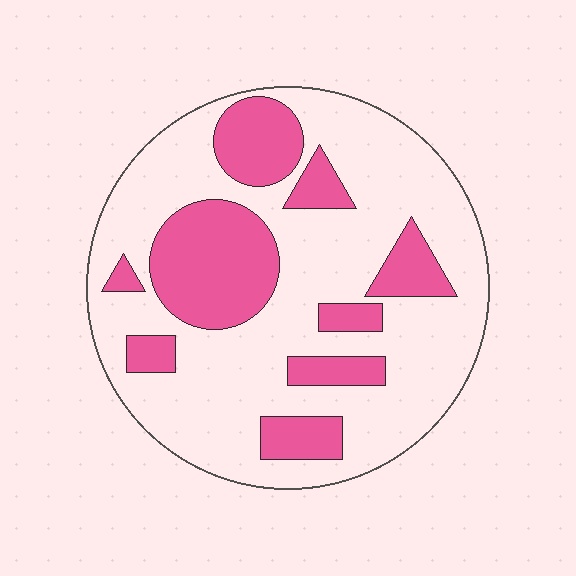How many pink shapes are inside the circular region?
9.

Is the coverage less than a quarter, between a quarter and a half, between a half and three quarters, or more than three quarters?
Between a quarter and a half.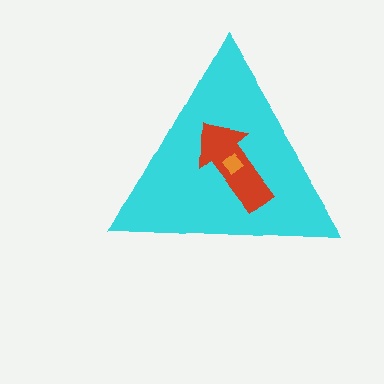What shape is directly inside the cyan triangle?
The red arrow.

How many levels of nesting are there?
3.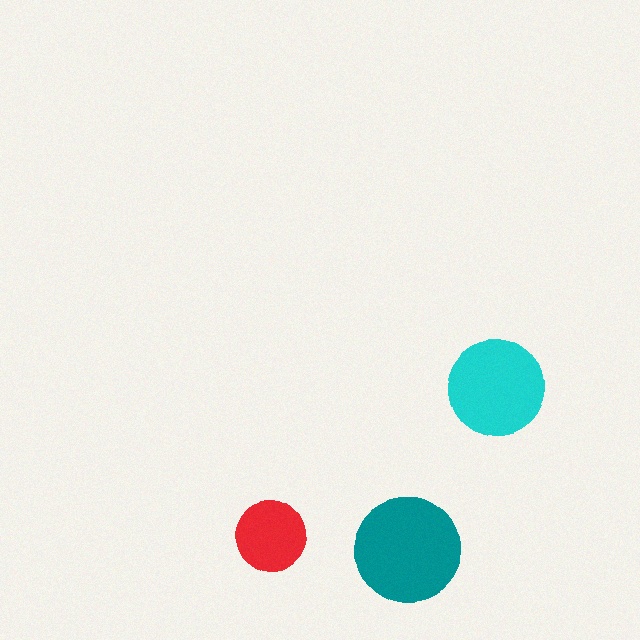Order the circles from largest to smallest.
the teal one, the cyan one, the red one.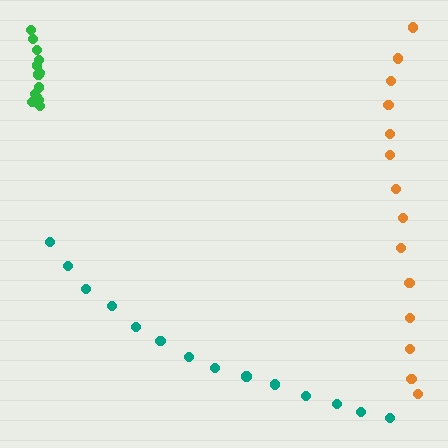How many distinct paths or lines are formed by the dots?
There are 3 distinct paths.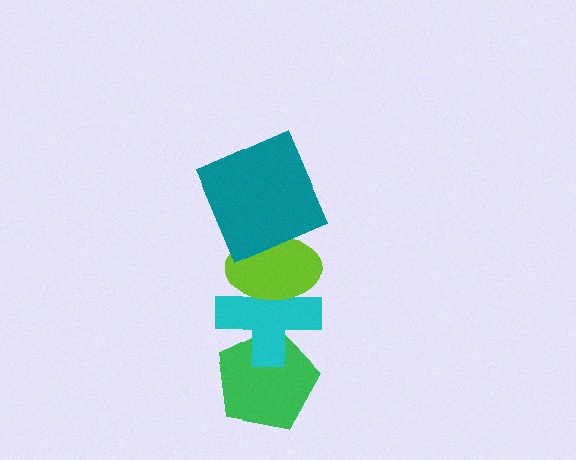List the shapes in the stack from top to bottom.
From top to bottom: the teal square, the lime ellipse, the cyan cross, the green pentagon.